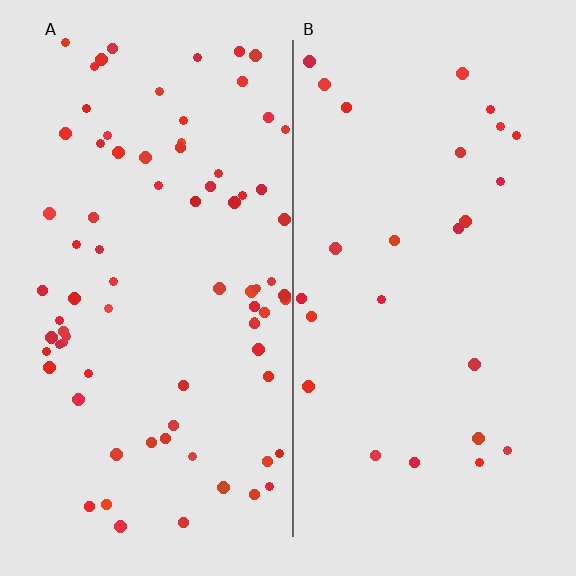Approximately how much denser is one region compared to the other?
Approximately 3.0× — region A over region B.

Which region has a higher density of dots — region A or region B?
A (the left).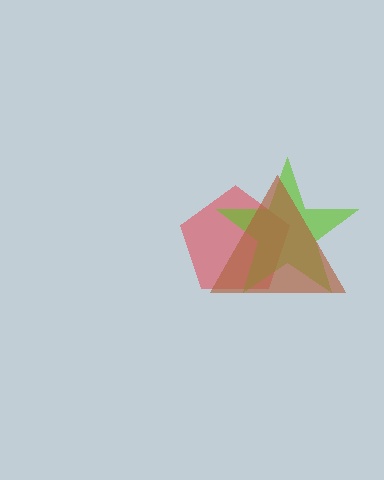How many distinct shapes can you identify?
There are 3 distinct shapes: a red pentagon, a lime star, a brown triangle.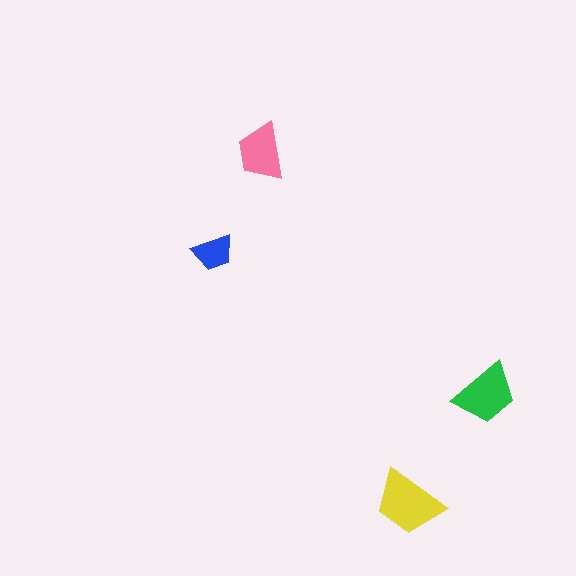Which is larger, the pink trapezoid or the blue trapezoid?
The pink one.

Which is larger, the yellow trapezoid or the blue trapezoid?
The yellow one.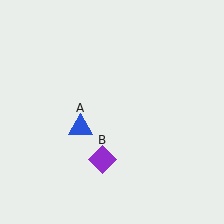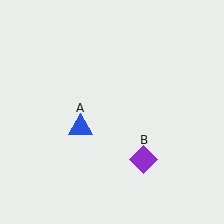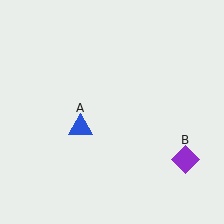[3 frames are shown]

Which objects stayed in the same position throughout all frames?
Blue triangle (object A) remained stationary.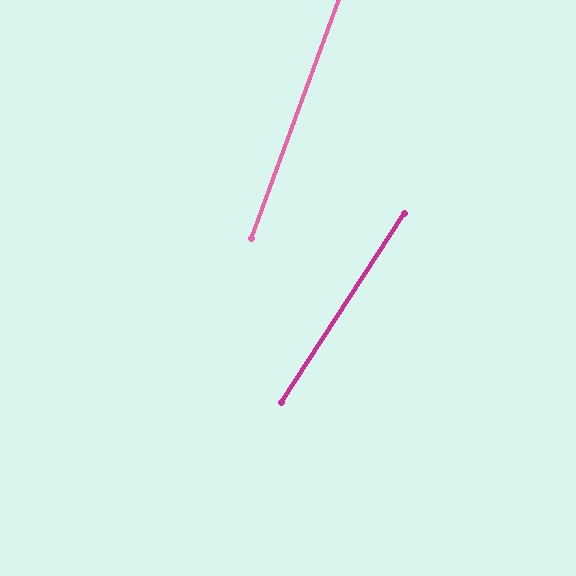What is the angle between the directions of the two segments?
Approximately 13 degrees.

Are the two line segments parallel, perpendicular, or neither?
Neither parallel nor perpendicular — they differ by about 13°.